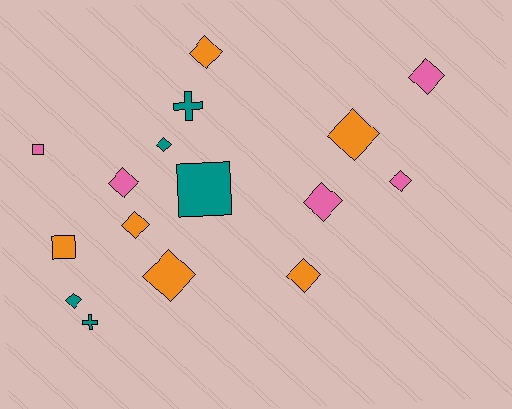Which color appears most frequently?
Orange, with 6 objects.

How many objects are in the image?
There are 16 objects.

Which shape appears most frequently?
Diamond, with 11 objects.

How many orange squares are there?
There is 1 orange square.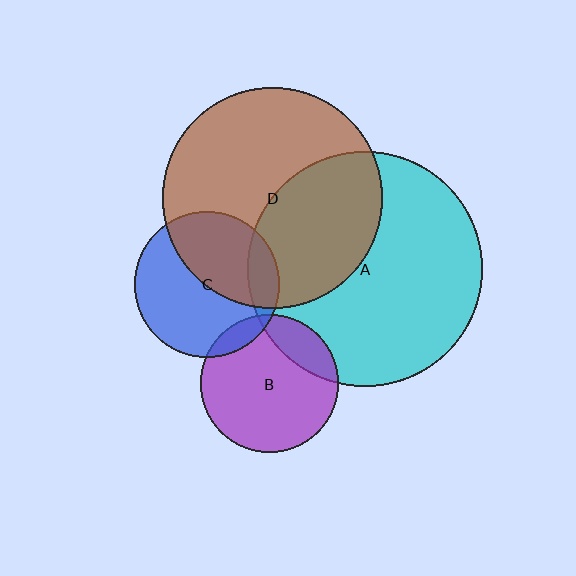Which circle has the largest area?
Circle A (cyan).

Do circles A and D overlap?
Yes.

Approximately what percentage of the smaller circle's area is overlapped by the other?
Approximately 40%.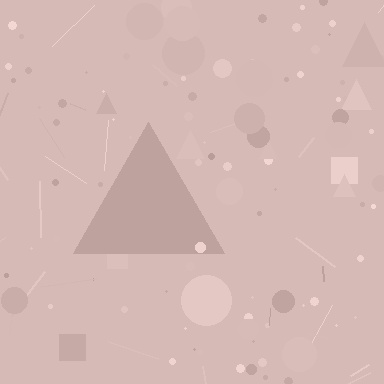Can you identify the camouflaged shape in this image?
The camouflaged shape is a triangle.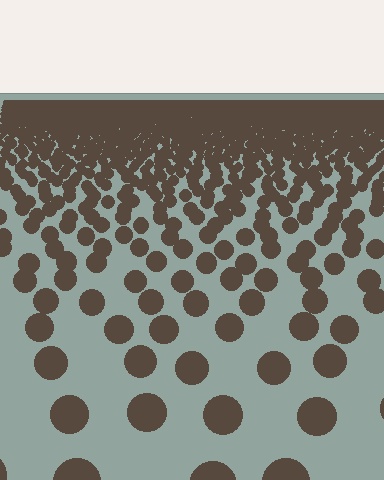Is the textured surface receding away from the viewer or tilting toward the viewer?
The surface is receding away from the viewer. Texture elements get smaller and denser toward the top.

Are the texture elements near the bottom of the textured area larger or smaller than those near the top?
Larger. Near the bottom, elements are closer to the viewer and appear at a bigger on-screen size.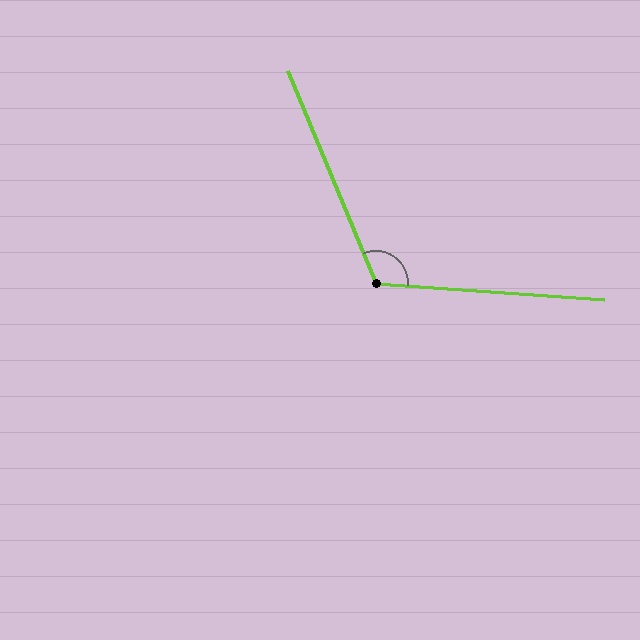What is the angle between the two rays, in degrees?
Approximately 116 degrees.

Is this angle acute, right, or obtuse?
It is obtuse.